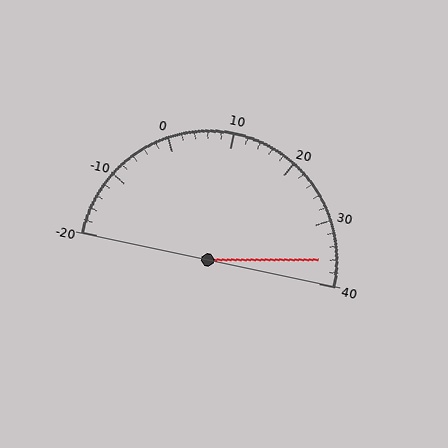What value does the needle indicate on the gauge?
The needle indicates approximately 36.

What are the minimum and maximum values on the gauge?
The gauge ranges from -20 to 40.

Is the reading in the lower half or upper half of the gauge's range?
The reading is in the upper half of the range (-20 to 40).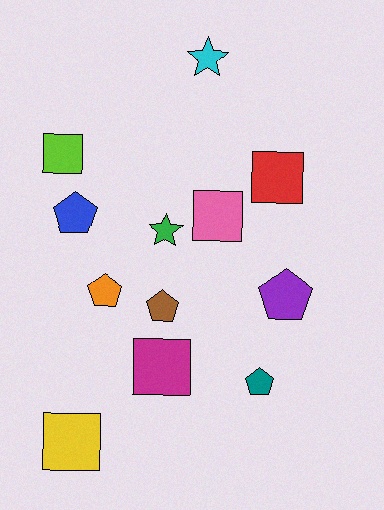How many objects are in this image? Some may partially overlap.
There are 12 objects.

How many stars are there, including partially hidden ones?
There are 2 stars.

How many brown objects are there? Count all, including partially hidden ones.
There is 1 brown object.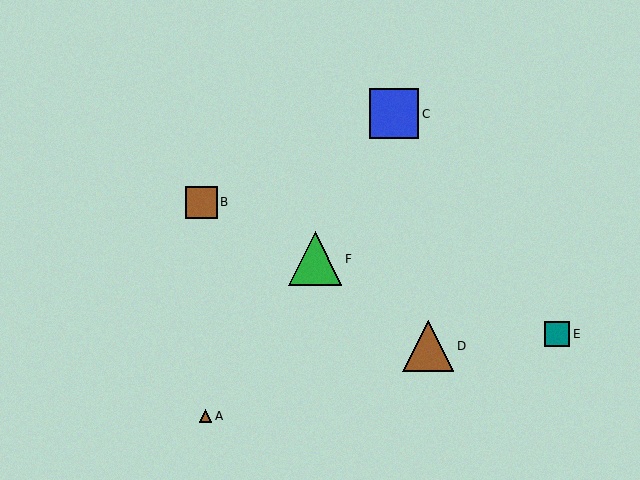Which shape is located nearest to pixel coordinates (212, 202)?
The brown square (labeled B) at (202, 202) is nearest to that location.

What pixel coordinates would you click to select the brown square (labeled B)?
Click at (202, 202) to select the brown square B.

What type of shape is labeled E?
Shape E is a teal square.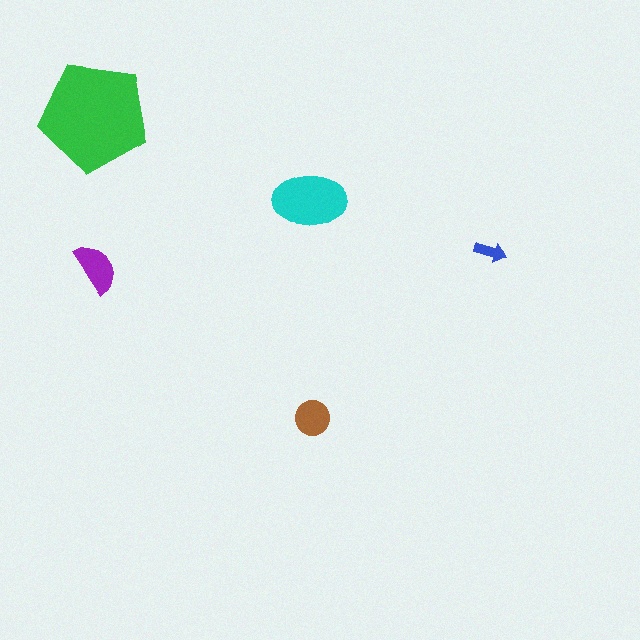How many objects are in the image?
There are 5 objects in the image.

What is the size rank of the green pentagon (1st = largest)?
1st.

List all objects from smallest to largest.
The blue arrow, the brown circle, the purple semicircle, the cyan ellipse, the green pentagon.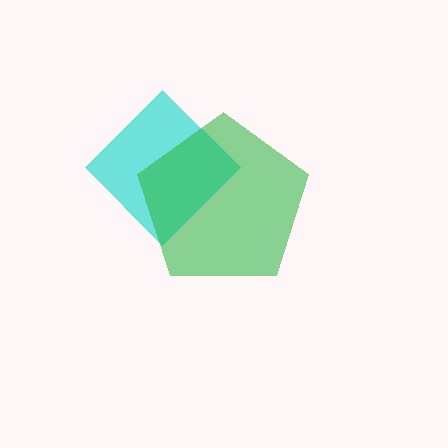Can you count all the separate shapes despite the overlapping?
Yes, there are 2 separate shapes.